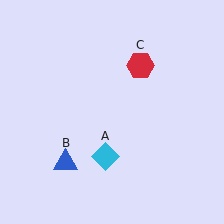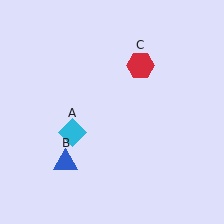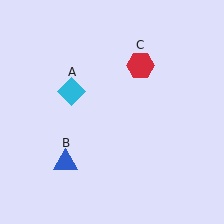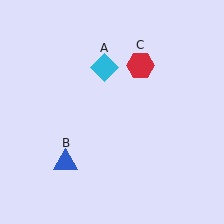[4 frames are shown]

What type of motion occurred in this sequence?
The cyan diamond (object A) rotated clockwise around the center of the scene.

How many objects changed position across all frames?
1 object changed position: cyan diamond (object A).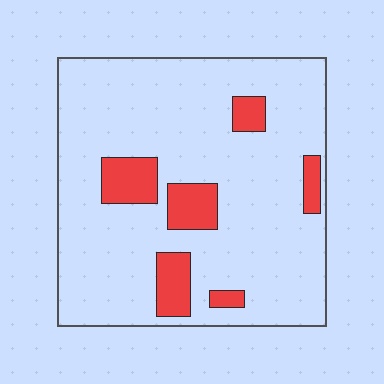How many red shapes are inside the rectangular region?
6.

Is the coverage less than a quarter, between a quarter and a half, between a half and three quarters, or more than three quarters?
Less than a quarter.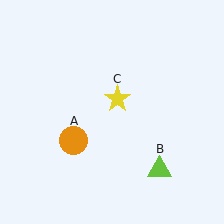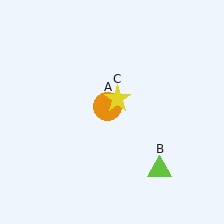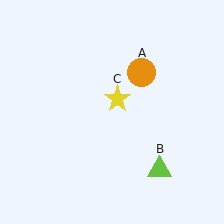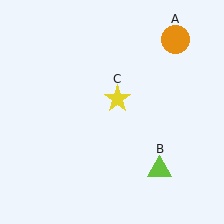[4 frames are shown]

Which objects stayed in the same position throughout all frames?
Lime triangle (object B) and yellow star (object C) remained stationary.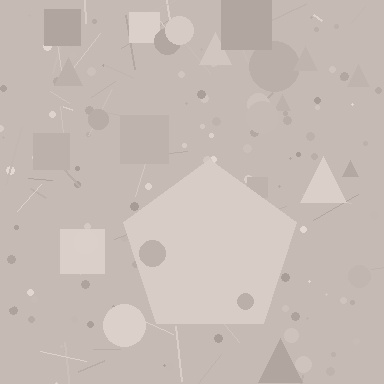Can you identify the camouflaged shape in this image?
The camouflaged shape is a pentagon.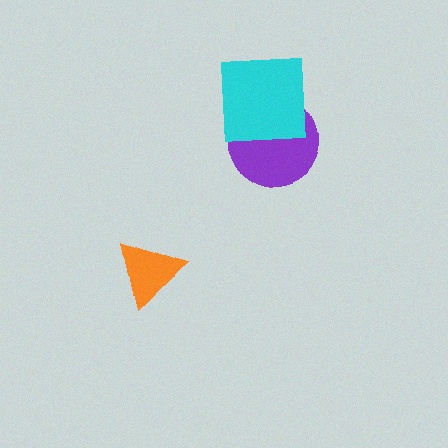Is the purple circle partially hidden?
Yes, it is partially covered by another shape.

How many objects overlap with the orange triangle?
0 objects overlap with the orange triangle.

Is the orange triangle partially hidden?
No, no other shape covers it.